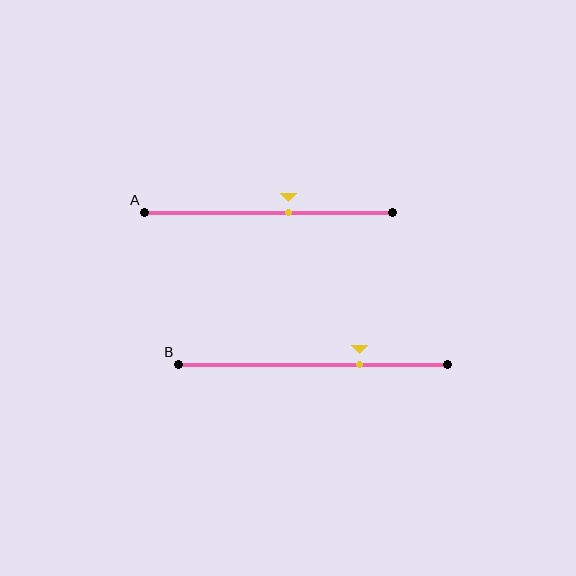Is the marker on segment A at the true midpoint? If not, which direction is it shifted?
No, the marker on segment A is shifted to the right by about 8% of the segment length.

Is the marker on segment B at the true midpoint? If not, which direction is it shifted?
No, the marker on segment B is shifted to the right by about 17% of the segment length.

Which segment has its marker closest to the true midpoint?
Segment A has its marker closest to the true midpoint.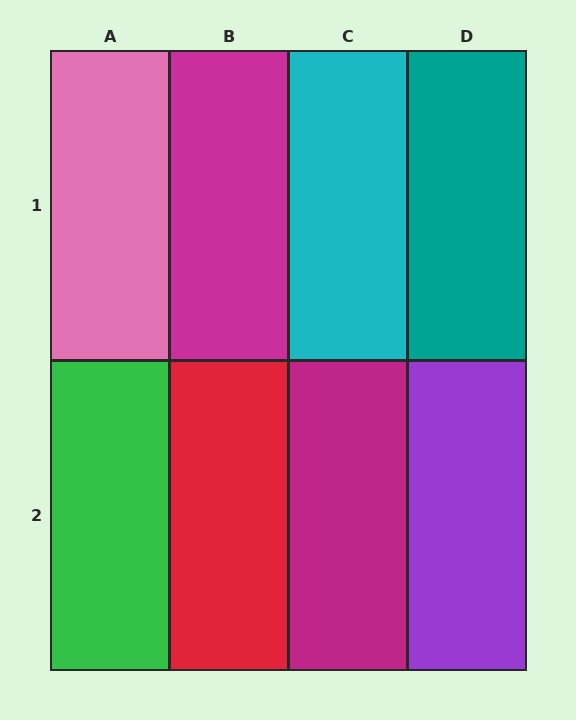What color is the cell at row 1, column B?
Magenta.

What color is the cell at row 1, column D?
Teal.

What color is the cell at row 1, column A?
Pink.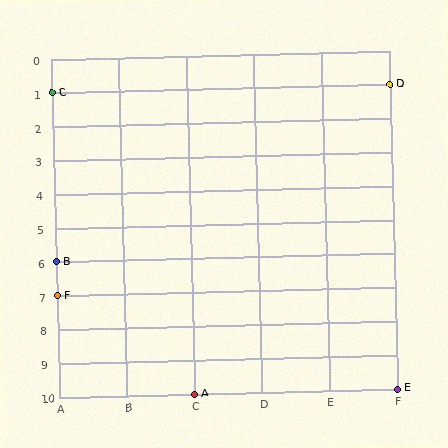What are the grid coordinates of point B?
Point B is at grid coordinates (A, 6).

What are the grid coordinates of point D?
Point D is at grid coordinates (F, 1).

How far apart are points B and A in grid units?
Points B and A are 2 columns and 4 rows apart (about 4.5 grid units diagonally).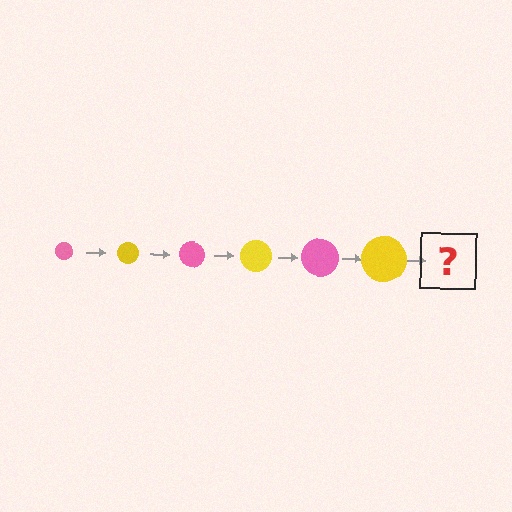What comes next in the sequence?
The next element should be a pink circle, larger than the previous one.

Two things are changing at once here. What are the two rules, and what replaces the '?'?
The two rules are that the circle grows larger each step and the color cycles through pink and yellow. The '?' should be a pink circle, larger than the previous one.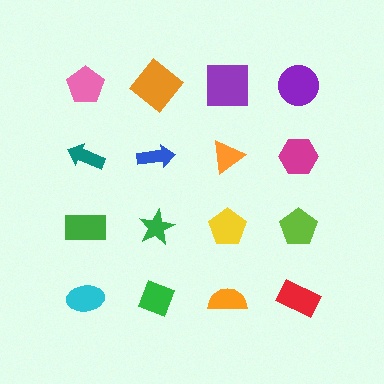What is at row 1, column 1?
A pink pentagon.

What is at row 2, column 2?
A blue arrow.